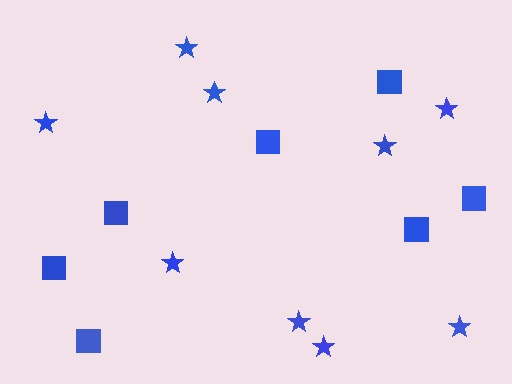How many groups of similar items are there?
There are 2 groups: one group of squares (7) and one group of stars (9).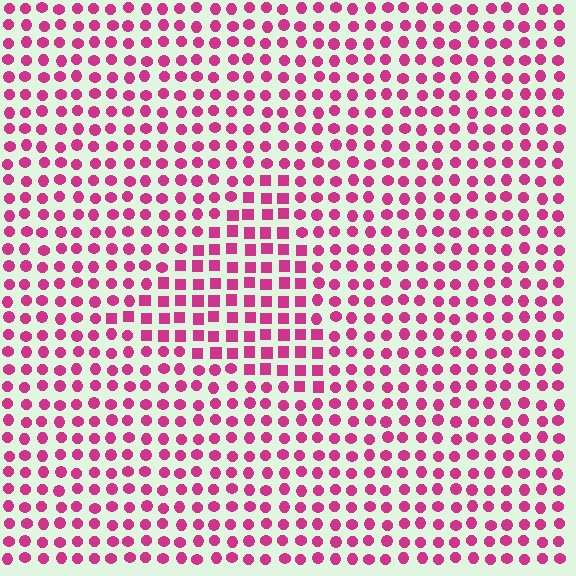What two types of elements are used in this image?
The image uses squares inside the triangle region and circles outside it.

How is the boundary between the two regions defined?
The boundary is defined by a change in element shape: squares inside vs. circles outside. All elements share the same color and spacing.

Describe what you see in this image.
The image is filled with small magenta elements arranged in a uniform grid. A triangle-shaped region contains squares, while the surrounding area contains circles. The boundary is defined purely by the change in element shape.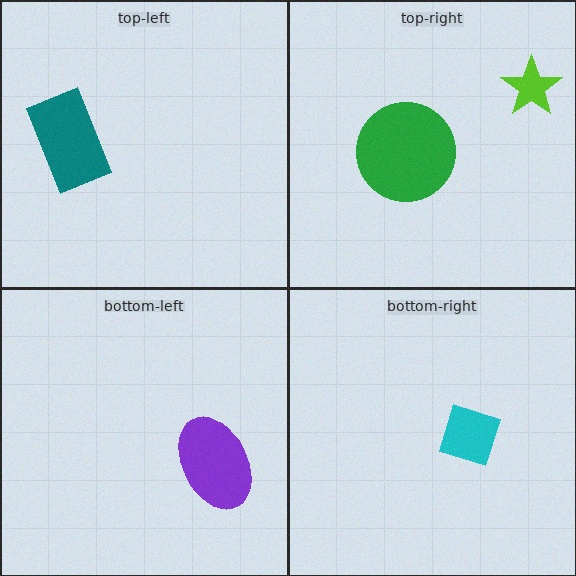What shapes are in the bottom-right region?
The cyan diamond.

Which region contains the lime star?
The top-right region.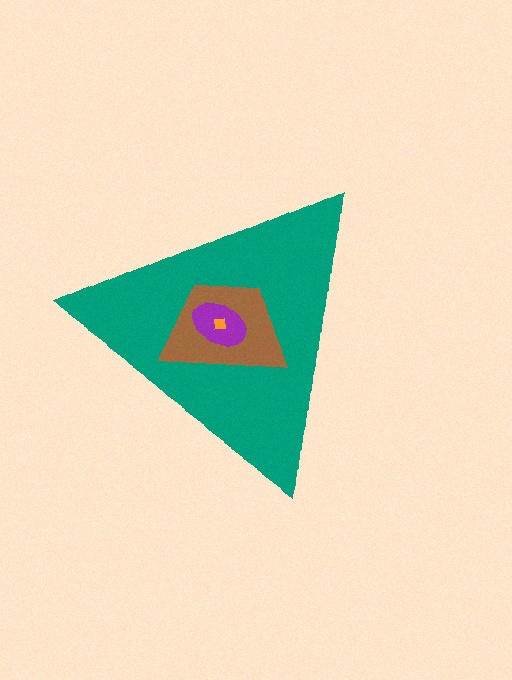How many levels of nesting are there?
4.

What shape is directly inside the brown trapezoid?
The purple ellipse.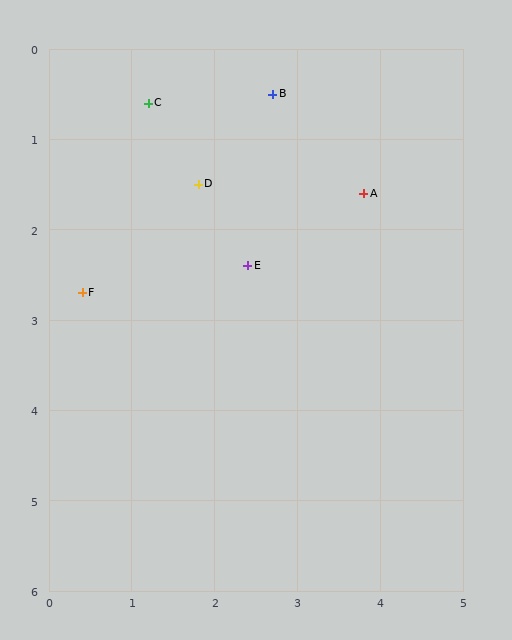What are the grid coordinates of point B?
Point B is at approximately (2.7, 0.5).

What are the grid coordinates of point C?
Point C is at approximately (1.2, 0.6).